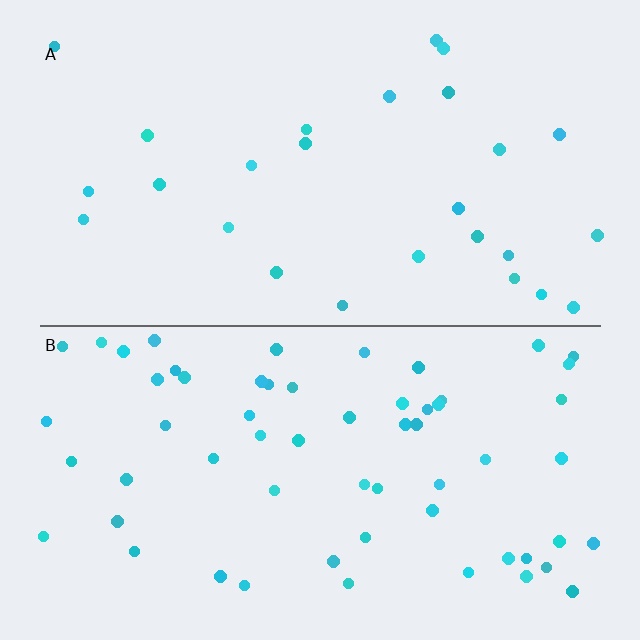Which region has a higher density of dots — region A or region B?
B (the bottom).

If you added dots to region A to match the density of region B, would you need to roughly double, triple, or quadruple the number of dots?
Approximately double.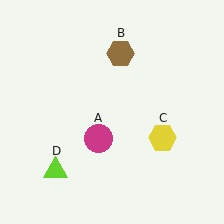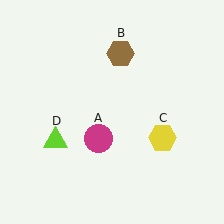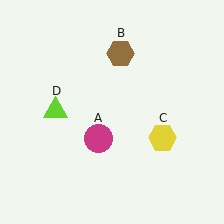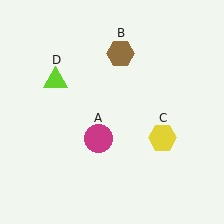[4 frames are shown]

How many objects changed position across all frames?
1 object changed position: lime triangle (object D).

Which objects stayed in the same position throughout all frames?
Magenta circle (object A) and brown hexagon (object B) and yellow hexagon (object C) remained stationary.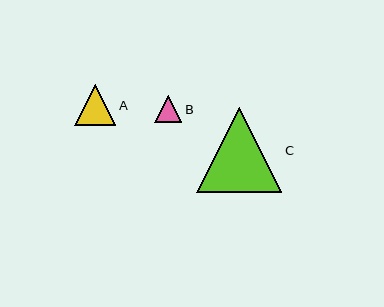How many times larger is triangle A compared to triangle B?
Triangle A is approximately 1.5 times the size of triangle B.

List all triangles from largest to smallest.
From largest to smallest: C, A, B.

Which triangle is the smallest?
Triangle B is the smallest with a size of approximately 27 pixels.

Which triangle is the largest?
Triangle C is the largest with a size of approximately 85 pixels.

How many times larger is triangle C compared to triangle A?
Triangle C is approximately 2.1 times the size of triangle A.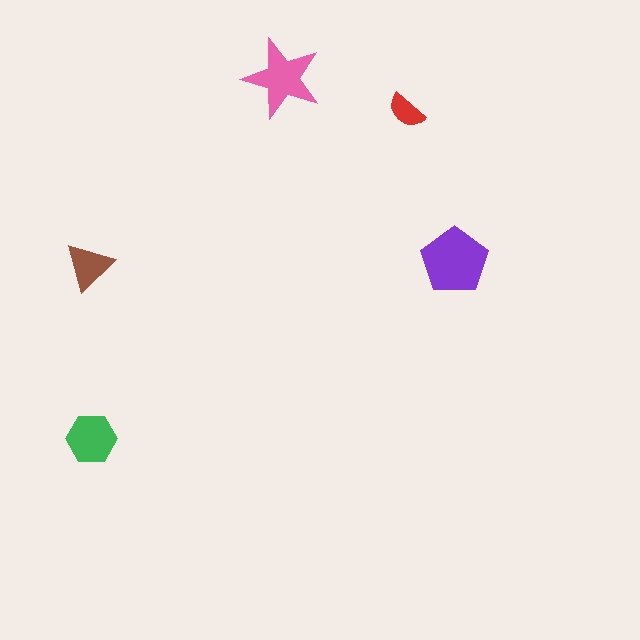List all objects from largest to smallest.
The purple pentagon, the pink star, the green hexagon, the brown triangle, the red semicircle.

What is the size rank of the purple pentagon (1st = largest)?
1st.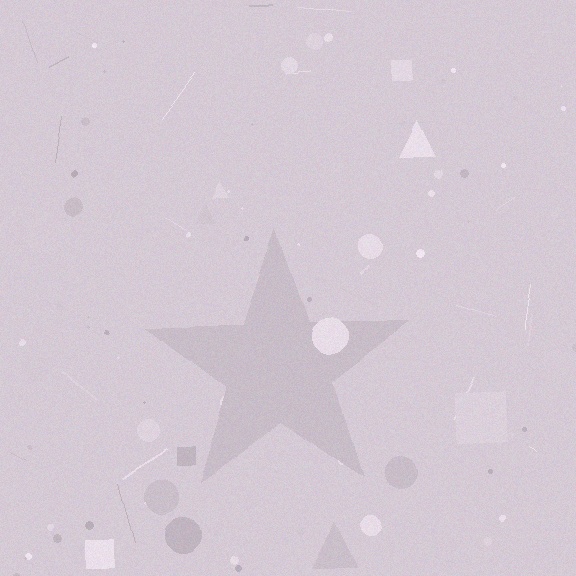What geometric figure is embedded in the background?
A star is embedded in the background.